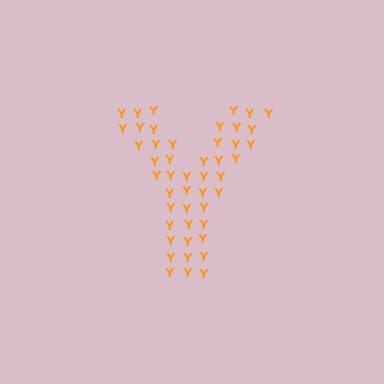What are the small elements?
The small elements are letter Y's.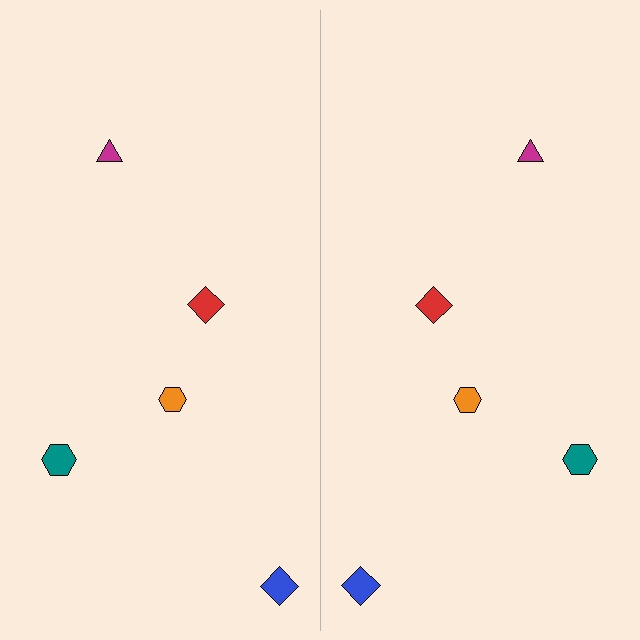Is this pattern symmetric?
Yes, this pattern has bilateral (reflection) symmetry.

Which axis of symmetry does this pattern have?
The pattern has a vertical axis of symmetry running through the center of the image.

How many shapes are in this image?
There are 10 shapes in this image.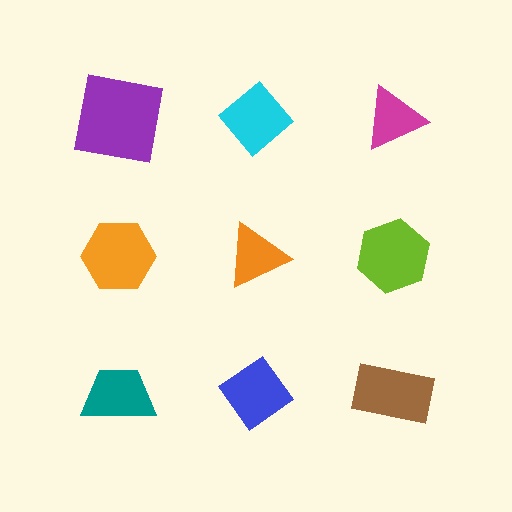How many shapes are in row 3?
3 shapes.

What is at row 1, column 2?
A cyan diamond.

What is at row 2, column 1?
An orange hexagon.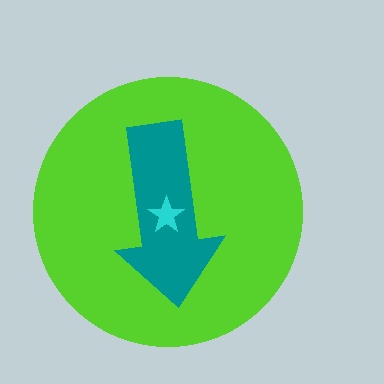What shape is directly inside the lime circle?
The teal arrow.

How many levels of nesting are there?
3.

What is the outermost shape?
The lime circle.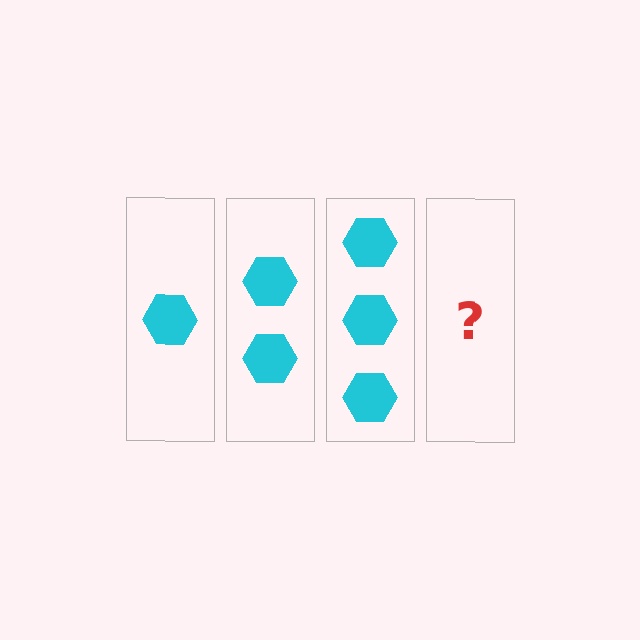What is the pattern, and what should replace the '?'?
The pattern is that each step adds one more hexagon. The '?' should be 4 hexagons.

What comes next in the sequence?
The next element should be 4 hexagons.